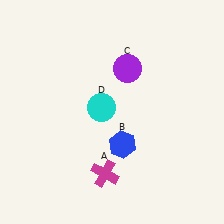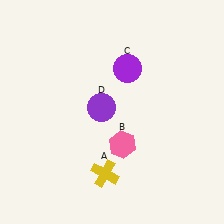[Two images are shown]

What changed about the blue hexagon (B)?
In Image 1, B is blue. In Image 2, it changed to pink.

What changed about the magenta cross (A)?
In Image 1, A is magenta. In Image 2, it changed to yellow.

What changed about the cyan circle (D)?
In Image 1, D is cyan. In Image 2, it changed to purple.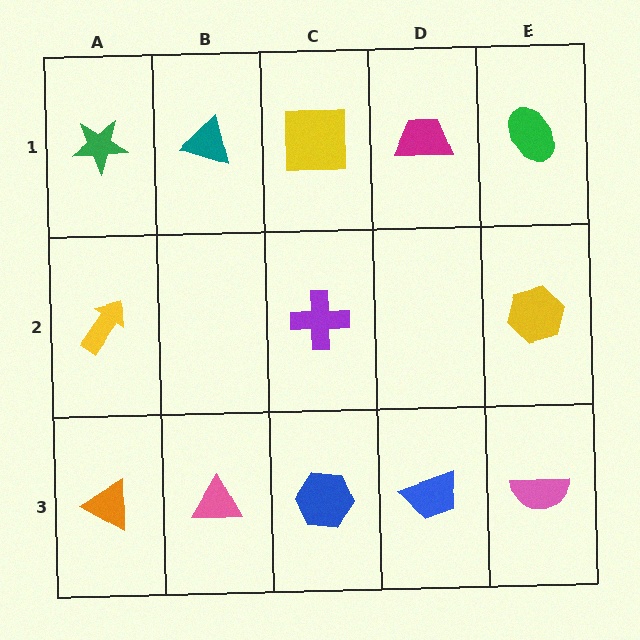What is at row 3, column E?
A pink semicircle.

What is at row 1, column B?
A teal triangle.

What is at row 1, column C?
A yellow square.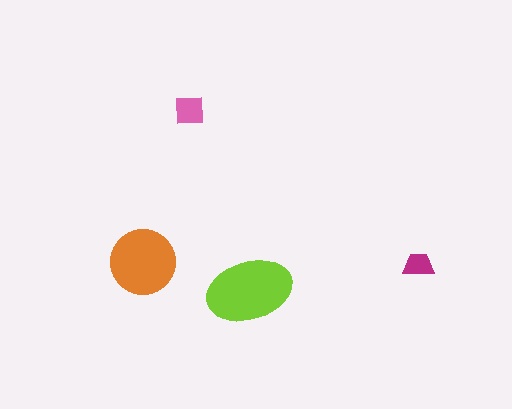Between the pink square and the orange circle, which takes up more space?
The orange circle.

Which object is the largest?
The lime ellipse.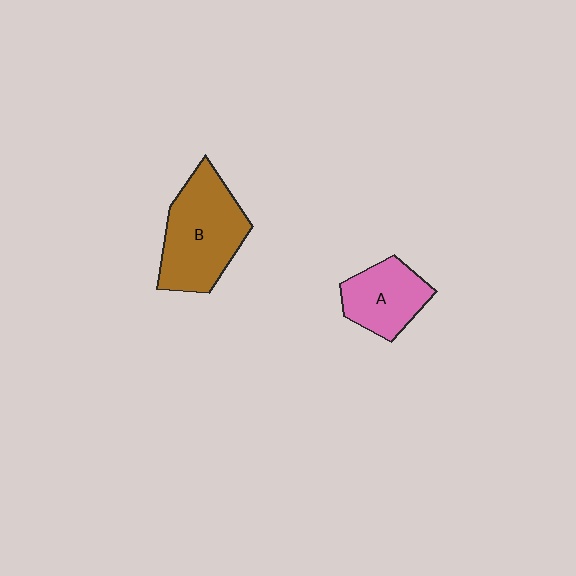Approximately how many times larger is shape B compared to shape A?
Approximately 1.6 times.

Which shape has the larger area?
Shape B (brown).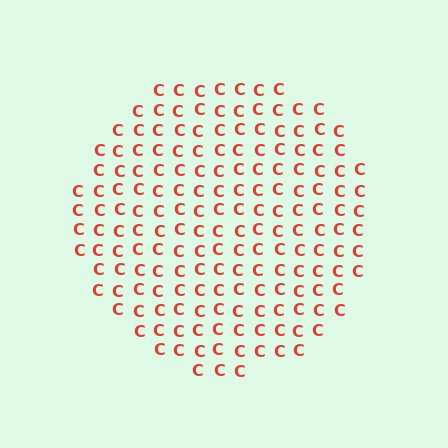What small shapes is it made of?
It is made of small letter C's.